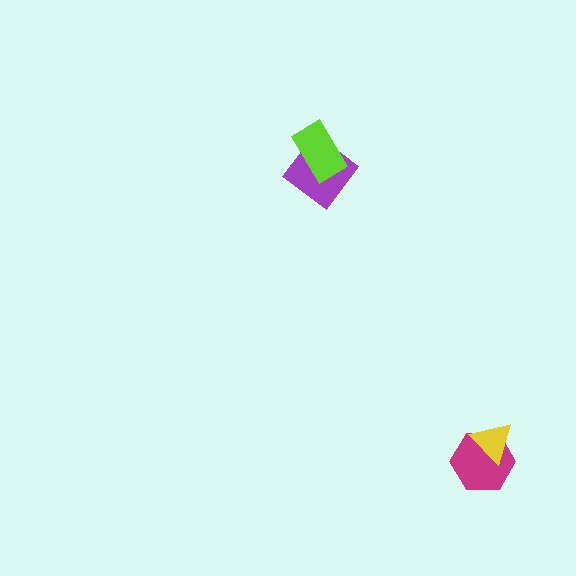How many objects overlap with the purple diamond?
1 object overlaps with the purple diamond.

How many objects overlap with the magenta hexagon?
1 object overlaps with the magenta hexagon.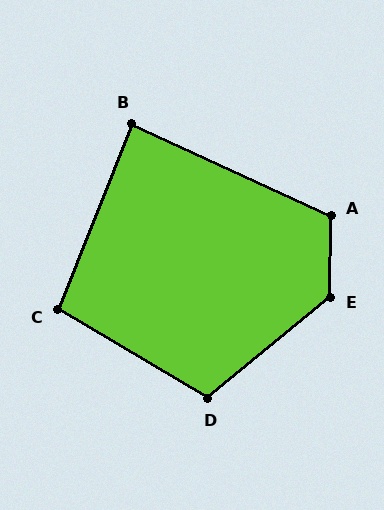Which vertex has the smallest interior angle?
B, at approximately 87 degrees.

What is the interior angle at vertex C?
Approximately 99 degrees (obtuse).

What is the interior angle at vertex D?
Approximately 109 degrees (obtuse).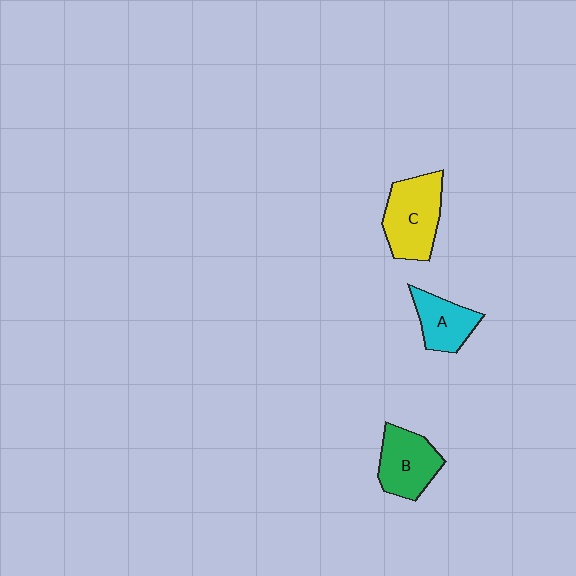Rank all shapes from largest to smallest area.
From largest to smallest: C (yellow), B (green), A (cyan).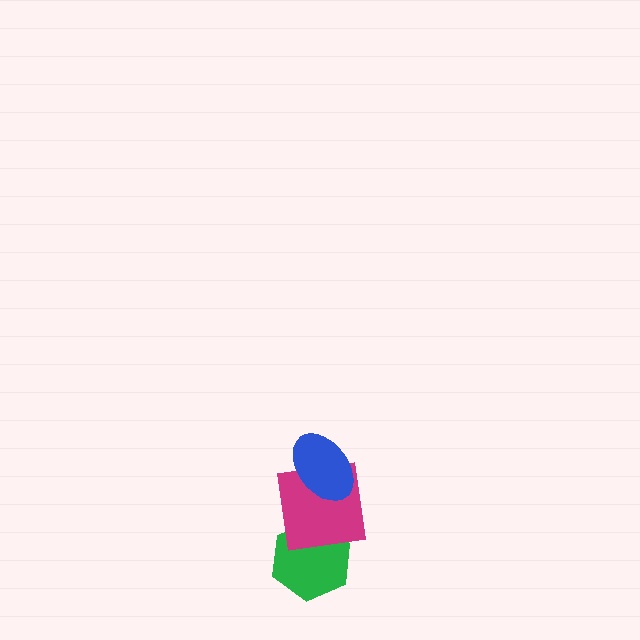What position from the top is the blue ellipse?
The blue ellipse is 1st from the top.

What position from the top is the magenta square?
The magenta square is 2nd from the top.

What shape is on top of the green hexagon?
The magenta square is on top of the green hexagon.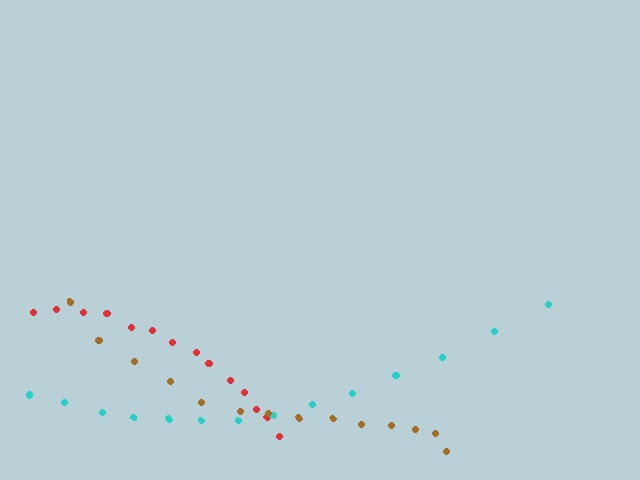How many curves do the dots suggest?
There are 3 distinct paths.